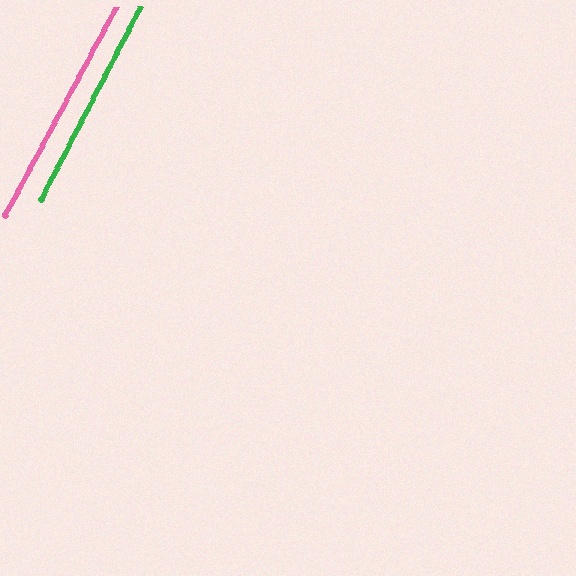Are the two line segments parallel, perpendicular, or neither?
Parallel — their directions differ by only 0.7°.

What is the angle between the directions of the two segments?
Approximately 1 degree.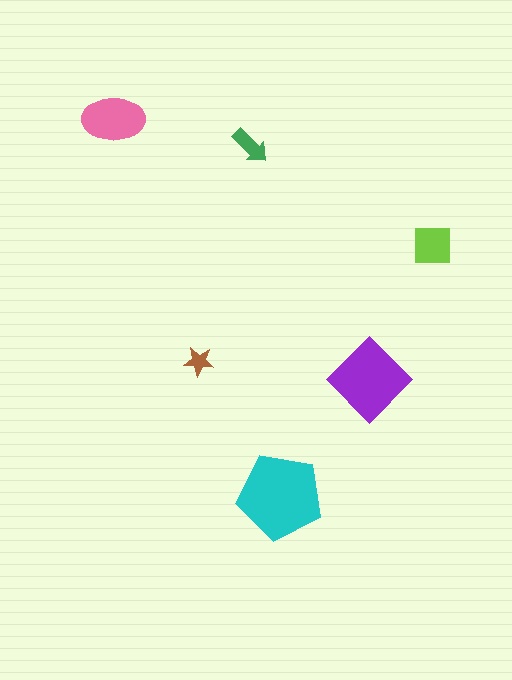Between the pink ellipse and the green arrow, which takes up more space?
The pink ellipse.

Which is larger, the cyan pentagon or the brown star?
The cyan pentagon.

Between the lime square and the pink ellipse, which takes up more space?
The pink ellipse.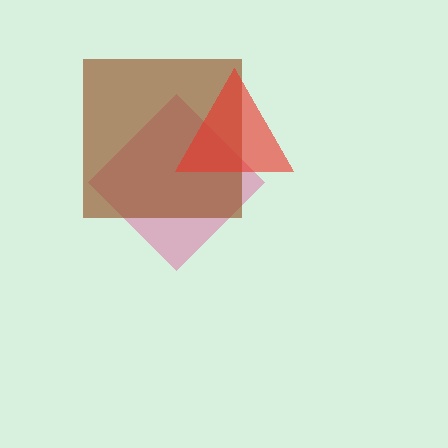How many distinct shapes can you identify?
There are 3 distinct shapes: a pink diamond, a brown square, a red triangle.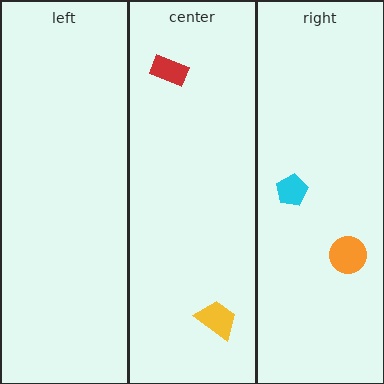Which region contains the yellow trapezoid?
The center region.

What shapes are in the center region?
The yellow trapezoid, the red rectangle.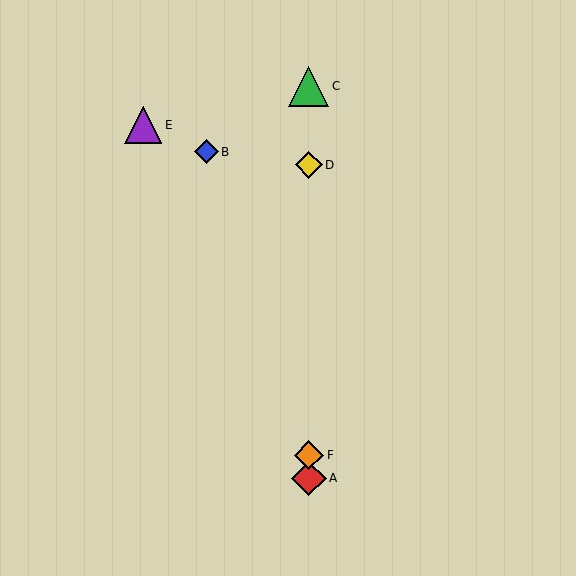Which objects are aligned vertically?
Objects A, C, D, F are aligned vertically.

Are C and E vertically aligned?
No, C is at x≈309 and E is at x≈143.